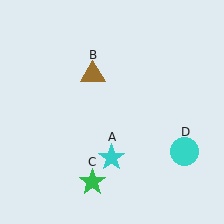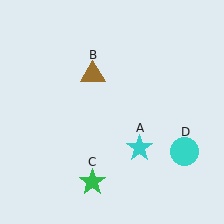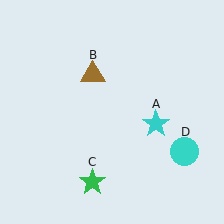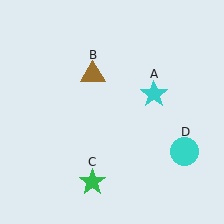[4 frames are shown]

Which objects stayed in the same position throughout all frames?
Brown triangle (object B) and green star (object C) and cyan circle (object D) remained stationary.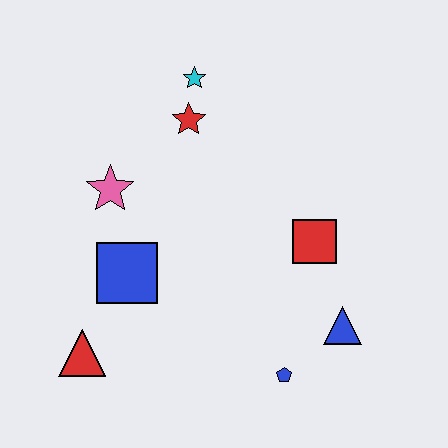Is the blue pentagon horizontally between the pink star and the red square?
Yes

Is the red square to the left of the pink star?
No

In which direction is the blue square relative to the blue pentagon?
The blue square is to the left of the blue pentagon.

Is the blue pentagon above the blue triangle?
No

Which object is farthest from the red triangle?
The cyan star is farthest from the red triangle.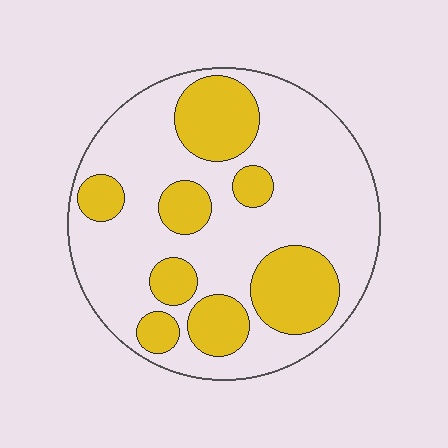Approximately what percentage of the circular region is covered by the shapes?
Approximately 30%.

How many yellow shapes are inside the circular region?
8.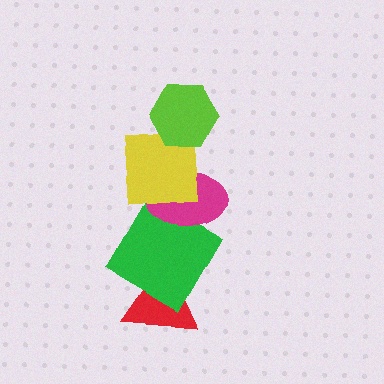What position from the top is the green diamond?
The green diamond is 4th from the top.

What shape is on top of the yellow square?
The lime hexagon is on top of the yellow square.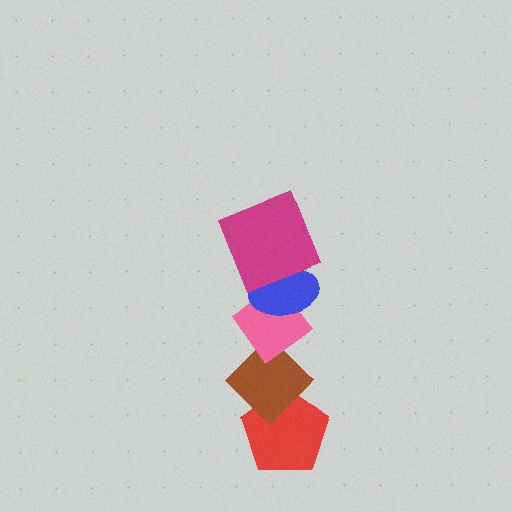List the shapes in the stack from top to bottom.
From top to bottom: the magenta square, the blue ellipse, the pink diamond, the brown diamond, the red pentagon.